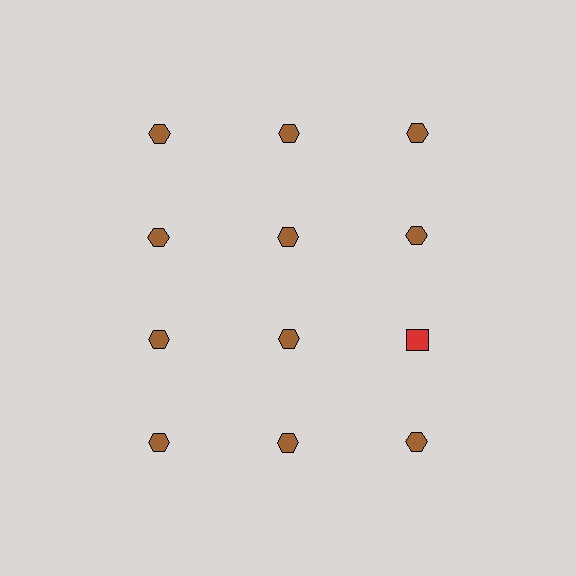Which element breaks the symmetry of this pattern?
The red square in the third row, center column breaks the symmetry. All other shapes are brown hexagons.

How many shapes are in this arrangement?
There are 12 shapes arranged in a grid pattern.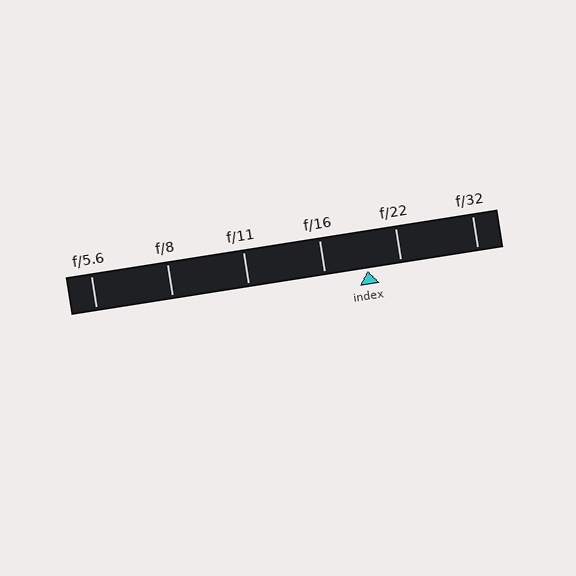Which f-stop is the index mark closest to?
The index mark is closest to f/22.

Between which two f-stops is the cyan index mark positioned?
The index mark is between f/16 and f/22.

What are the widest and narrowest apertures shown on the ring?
The widest aperture shown is f/5.6 and the narrowest is f/32.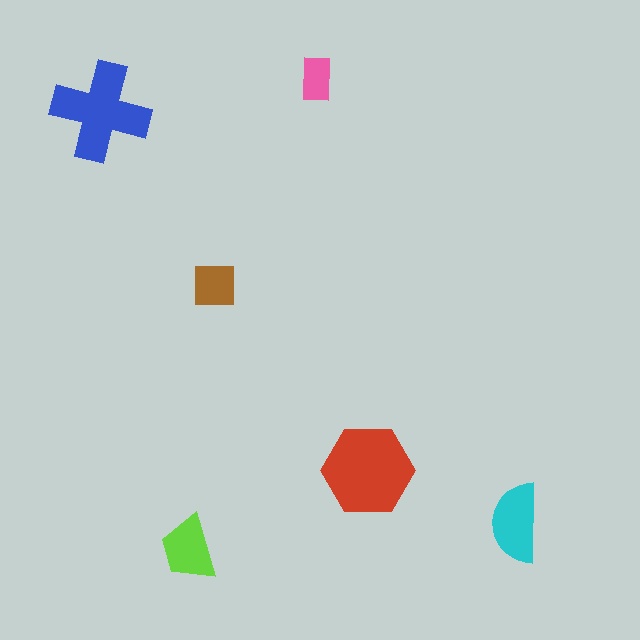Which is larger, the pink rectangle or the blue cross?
The blue cross.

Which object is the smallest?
The pink rectangle.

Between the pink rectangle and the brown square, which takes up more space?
The brown square.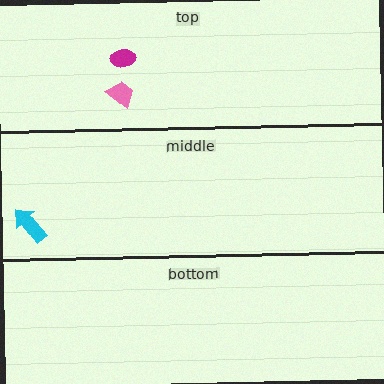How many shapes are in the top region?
2.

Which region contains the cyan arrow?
The middle region.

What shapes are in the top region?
The magenta ellipse, the pink trapezoid.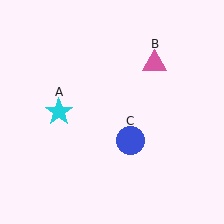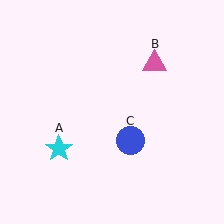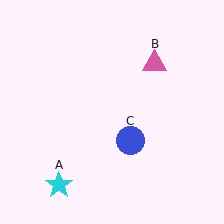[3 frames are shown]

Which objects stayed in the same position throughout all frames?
Pink triangle (object B) and blue circle (object C) remained stationary.